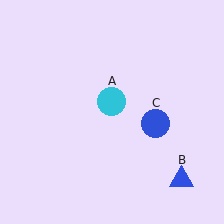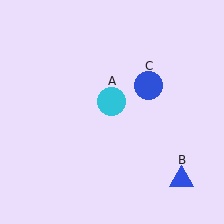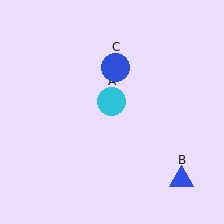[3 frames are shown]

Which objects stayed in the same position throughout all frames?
Cyan circle (object A) and blue triangle (object B) remained stationary.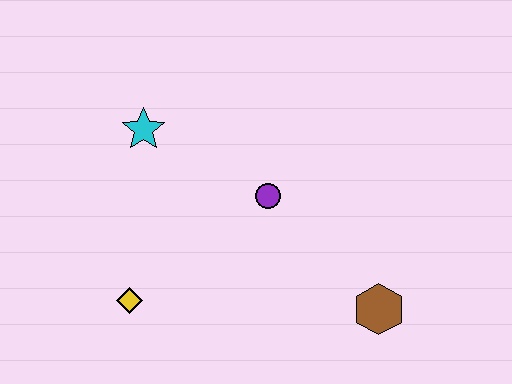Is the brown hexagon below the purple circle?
Yes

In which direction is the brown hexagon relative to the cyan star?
The brown hexagon is to the right of the cyan star.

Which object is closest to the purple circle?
The cyan star is closest to the purple circle.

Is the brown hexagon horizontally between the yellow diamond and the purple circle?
No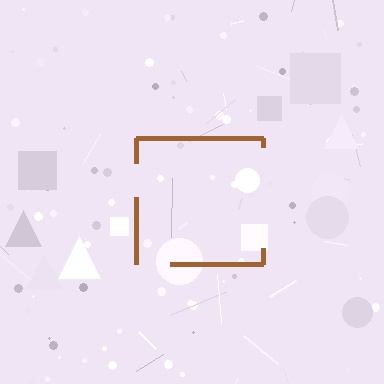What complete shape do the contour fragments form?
The contour fragments form a square.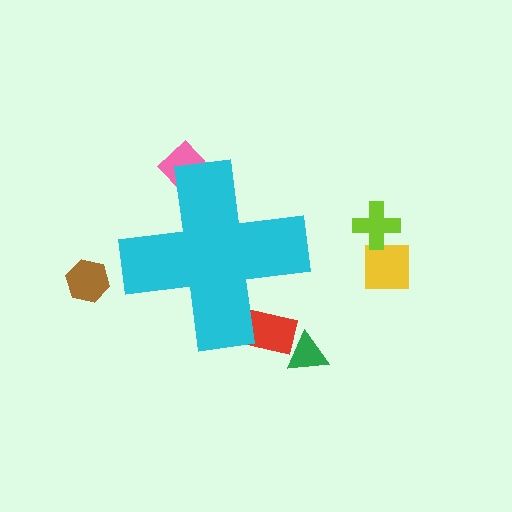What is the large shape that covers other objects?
A cyan cross.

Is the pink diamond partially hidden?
Yes, the pink diamond is partially hidden behind the cyan cross.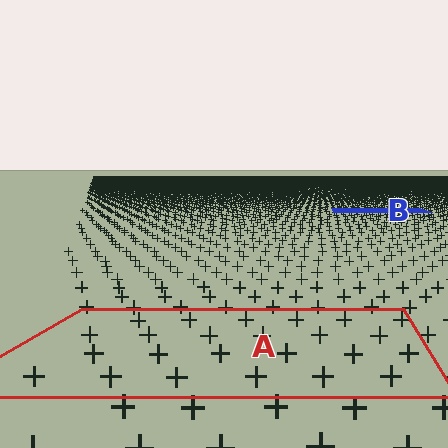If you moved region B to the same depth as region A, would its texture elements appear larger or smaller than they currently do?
They would appear larger. At a closer depth, the same texture elements are projected at a bigger on-screen size.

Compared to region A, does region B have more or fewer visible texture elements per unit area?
Region B has more texture elements per unit area — they are packed more densely because it is farther away.